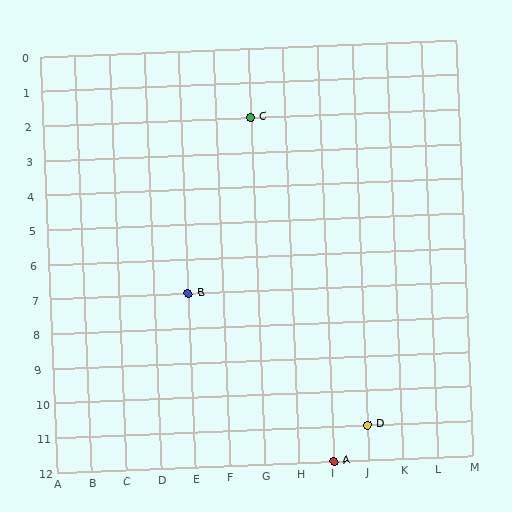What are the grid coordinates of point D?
Point D is at grid coordinates (J, 11).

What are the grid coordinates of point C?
Point C is at grid coordinates (G, 2).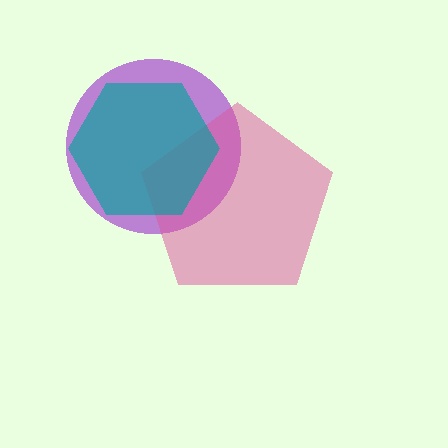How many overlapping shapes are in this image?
There are 3 overlapping shapes in the image.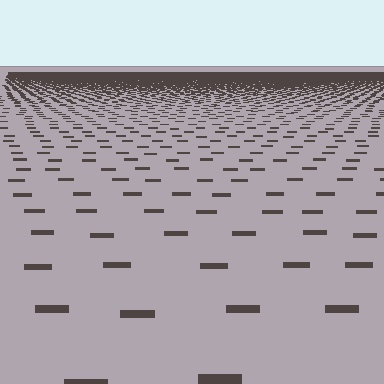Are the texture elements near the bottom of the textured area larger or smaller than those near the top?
Larger. Near the bottom, elements are closer to the viewer and appear at a bigger on-screen size.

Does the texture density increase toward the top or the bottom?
Density increases toward the top.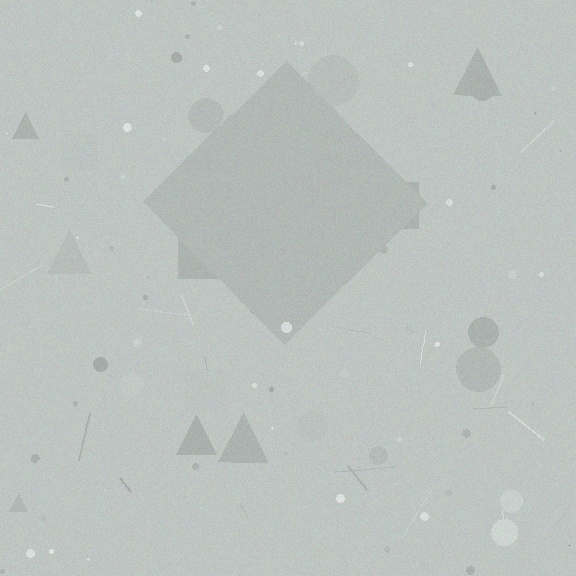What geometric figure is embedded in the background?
A diamond is embedded in the background.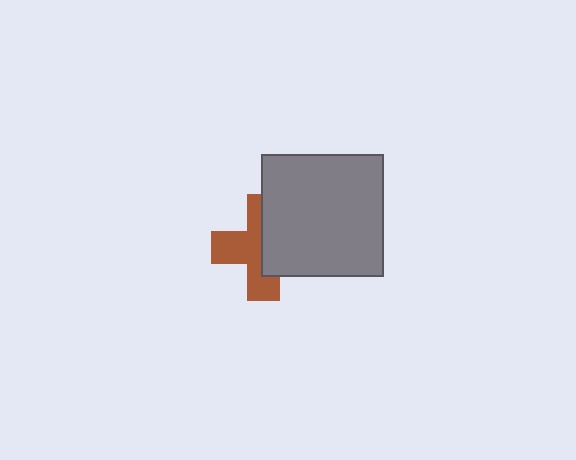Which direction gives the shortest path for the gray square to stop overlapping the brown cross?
Moving right gives the shortest separation.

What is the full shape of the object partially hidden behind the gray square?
The partially hidden object is a brown cross.